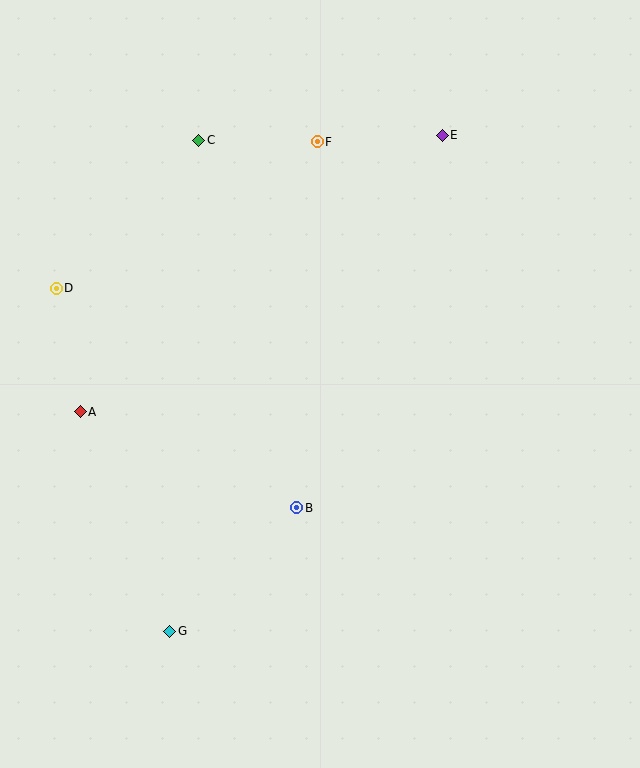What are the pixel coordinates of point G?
Point G is at (170, 631).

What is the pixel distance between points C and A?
The distance between C and A is 296 pixels.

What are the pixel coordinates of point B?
Point B is at (297, 508).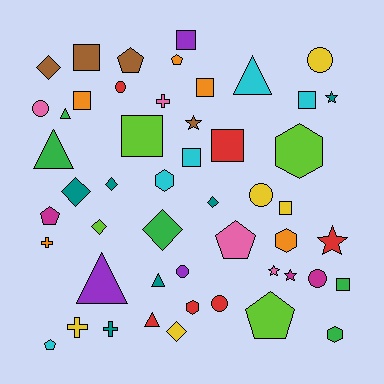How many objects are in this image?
There are 50 objects.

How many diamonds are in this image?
There are 7 diamonds.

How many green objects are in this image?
There are 5 green objects.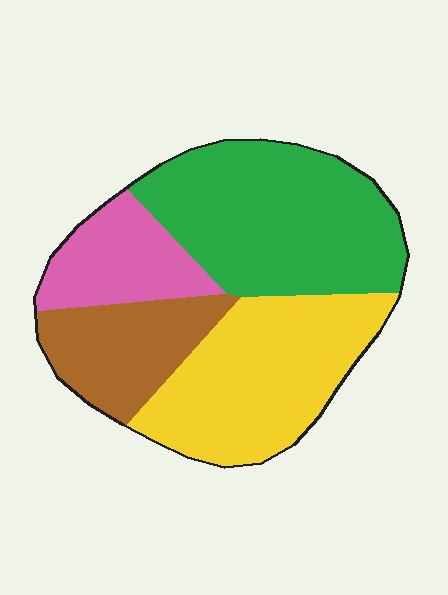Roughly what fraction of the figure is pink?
Pink takes up about one sixth (1/6) of the figure.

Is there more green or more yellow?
Green.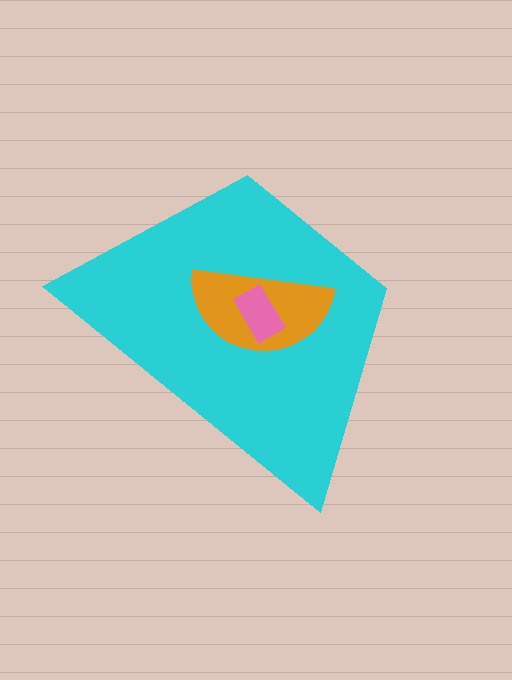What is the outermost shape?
The cyan trapezoid.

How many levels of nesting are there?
3.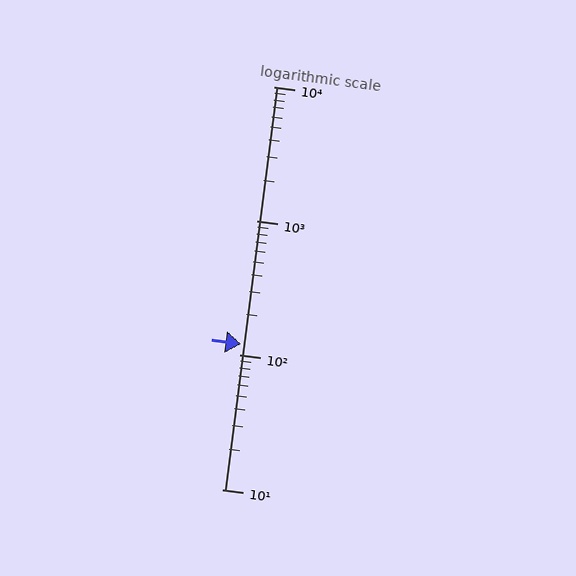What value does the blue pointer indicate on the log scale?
The pointer indicates approximately 120.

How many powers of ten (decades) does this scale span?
The scale spans 3 decades, from 10 to 10000.